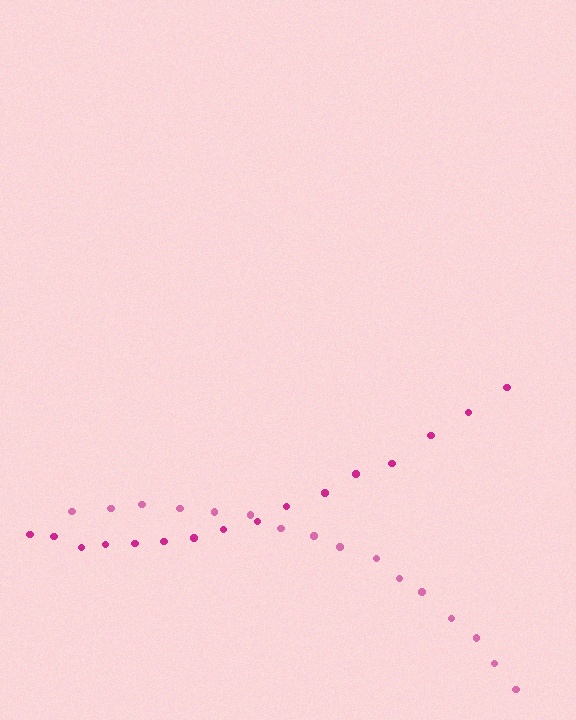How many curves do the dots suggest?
There are 2 distinct paths.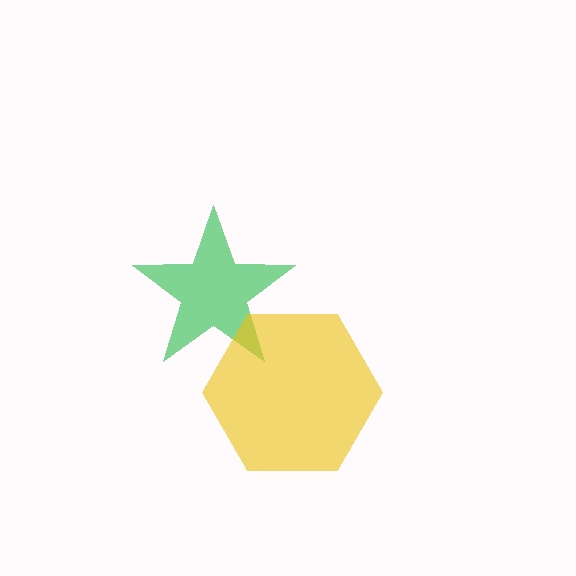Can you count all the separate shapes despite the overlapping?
Yes, there are 2 separate shapes.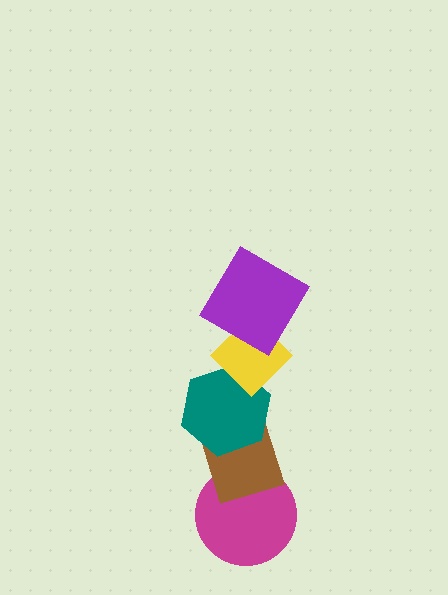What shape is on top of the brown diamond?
The teal hexagon is on top of the brown diamond.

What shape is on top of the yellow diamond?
The purple diamond is on top of the yellow diamond.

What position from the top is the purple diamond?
The purple diamond is 1st from the top.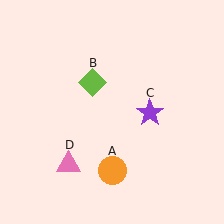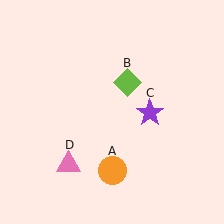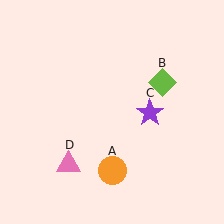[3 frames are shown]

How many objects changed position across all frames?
1 object changed position: lime diamond (object B).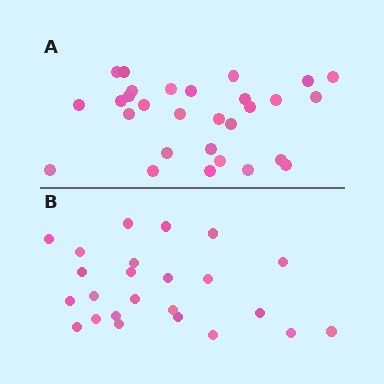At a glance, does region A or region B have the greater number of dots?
Region A (the top region) has more dots.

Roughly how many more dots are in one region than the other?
Region A has about 5 more dots than region B.